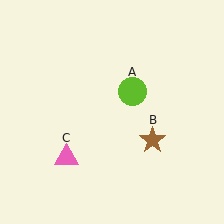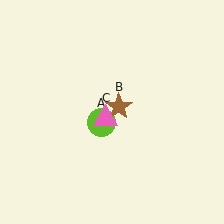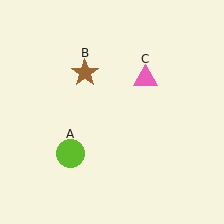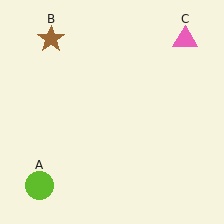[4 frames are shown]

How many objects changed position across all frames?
3 objects changed position: lime circle (object A), brown star (object B), pink triangle (object C).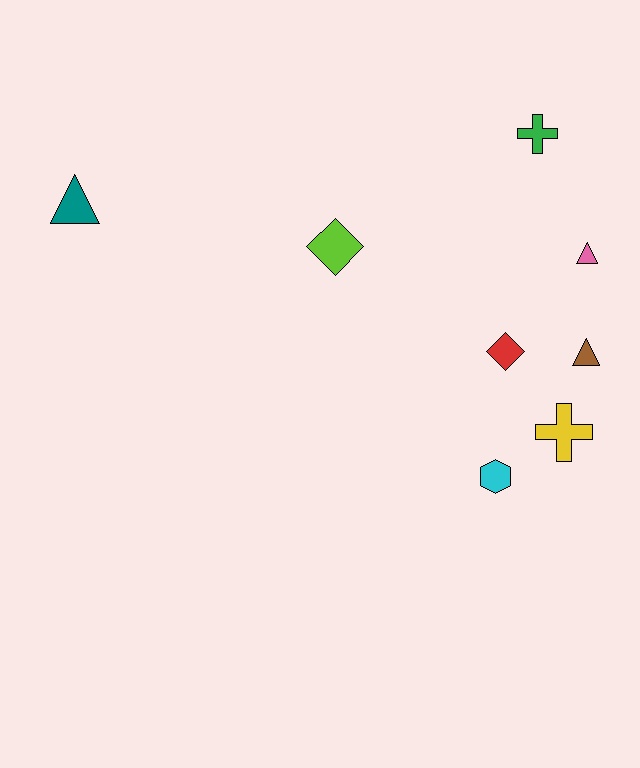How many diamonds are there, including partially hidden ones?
There are 2 diamonds.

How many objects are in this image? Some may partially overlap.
There are 8 objects.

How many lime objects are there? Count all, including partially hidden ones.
There is 1 lime object.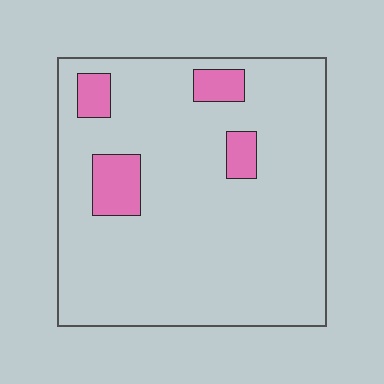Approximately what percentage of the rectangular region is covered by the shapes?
Approximately 10%.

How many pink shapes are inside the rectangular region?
4.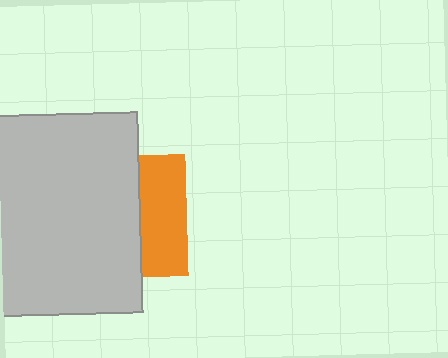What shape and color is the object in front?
The object in front is a light gray rectangle.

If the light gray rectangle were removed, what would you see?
You would see the complete orange square.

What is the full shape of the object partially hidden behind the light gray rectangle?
The partially hidden object is an orange square.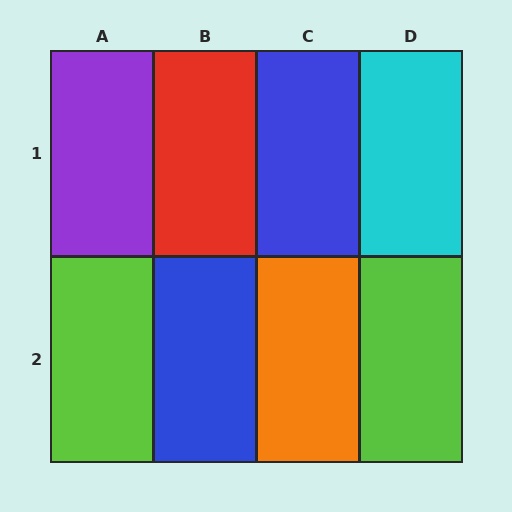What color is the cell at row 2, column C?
Orange.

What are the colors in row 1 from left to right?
Purple, red, blue, cyan.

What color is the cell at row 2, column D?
Lime.